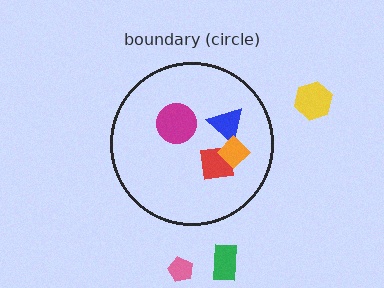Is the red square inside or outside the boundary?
Inside.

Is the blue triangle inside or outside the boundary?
Inside.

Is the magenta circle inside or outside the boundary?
Inside.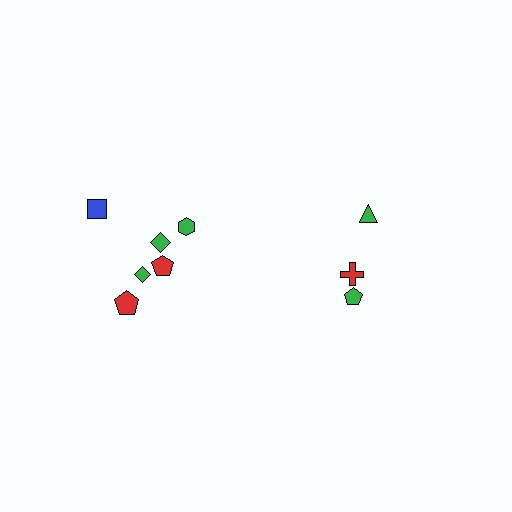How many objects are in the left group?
There are 6 objects.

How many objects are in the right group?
There are 3 objects.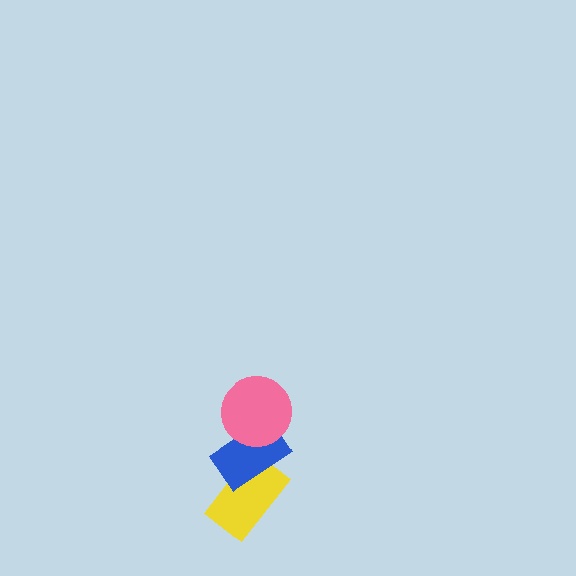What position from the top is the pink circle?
The pink circle is 1st from the top.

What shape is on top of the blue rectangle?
The pink circle is on top of the blue rectangle.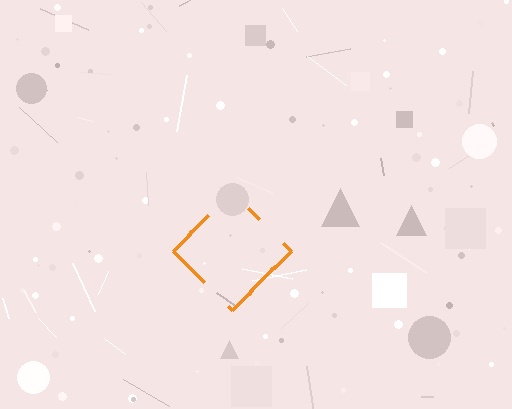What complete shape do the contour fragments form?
The contour fragments form a diamond.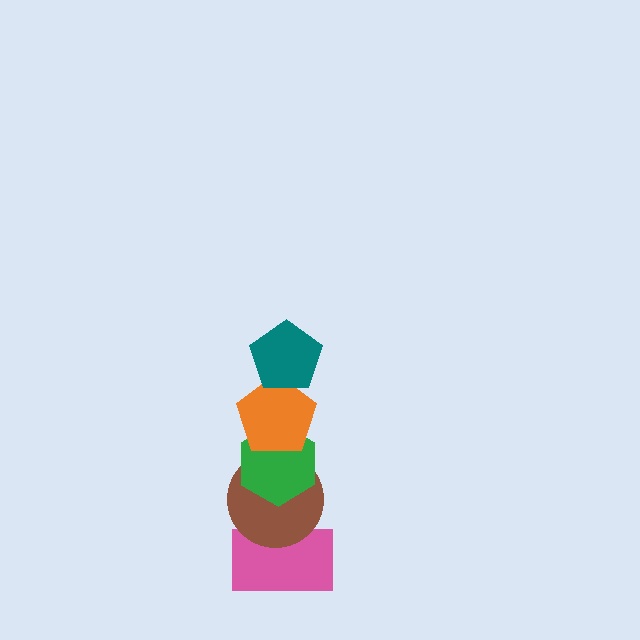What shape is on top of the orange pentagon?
The teal pentagon is on top of the orange pentagon.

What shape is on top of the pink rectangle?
The brown circle is on top of the pink rectangle.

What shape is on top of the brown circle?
The green hexagon is on top of the brown circle.